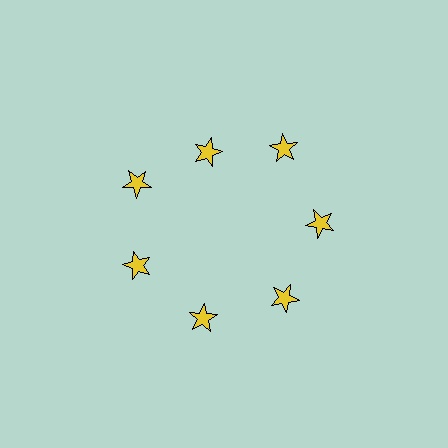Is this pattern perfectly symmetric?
No. The 7 yellow stars are arranged in a ring, but one element near the 12 o'clock position is pulled inward toward the center, breaking the 7-fold rotational symmetry.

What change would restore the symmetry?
The symmetry would be restored by moving it outward, back onto the ring so that all 7 stars sit at equal angles and equal distance from the center.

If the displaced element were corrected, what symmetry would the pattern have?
It would have 7-fold rotational symmetry — the pattern would map onto itself every 51 degrees.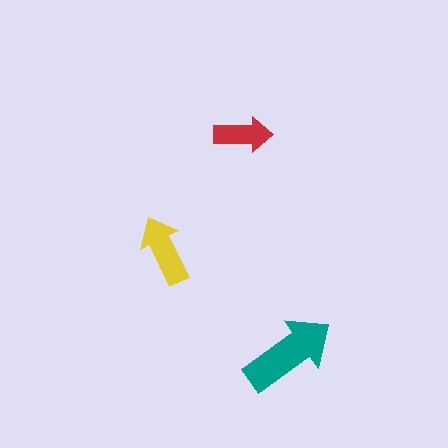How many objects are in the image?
There are 3 objects in the image.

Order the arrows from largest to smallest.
the teal one, the yellow one, the red one.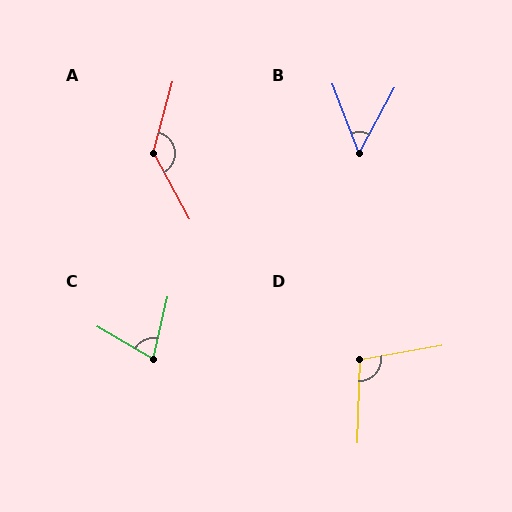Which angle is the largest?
A, at approximately 137 degrees.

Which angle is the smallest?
B, at approximately 50 degrees.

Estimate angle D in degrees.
Approximately 102 degrees.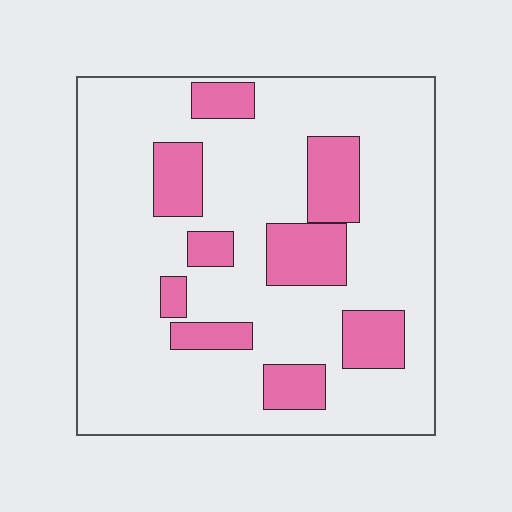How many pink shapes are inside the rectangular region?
9.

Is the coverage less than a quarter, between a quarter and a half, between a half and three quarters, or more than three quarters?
Less than a quarter.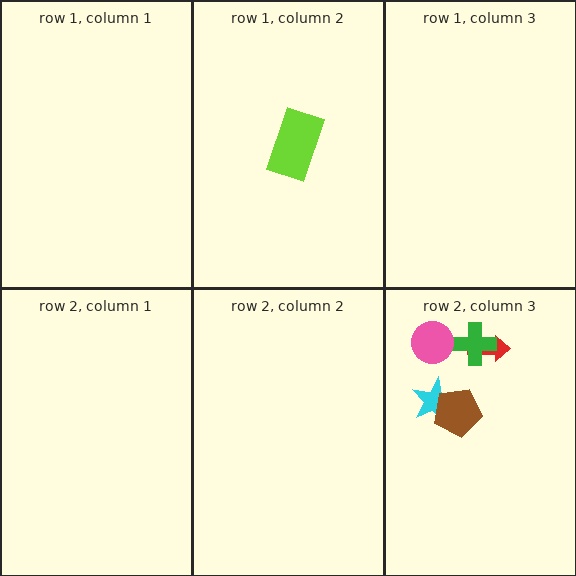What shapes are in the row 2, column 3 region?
The cyan star, the red arrow, the brown pentagon, the green cross, the pink circle.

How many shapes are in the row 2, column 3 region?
5.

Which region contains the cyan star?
The row 2, column 3 region.